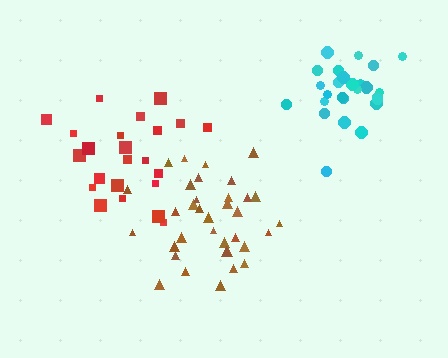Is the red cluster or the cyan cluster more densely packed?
Cyan.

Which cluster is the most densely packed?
Cyan.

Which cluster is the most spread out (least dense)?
Red.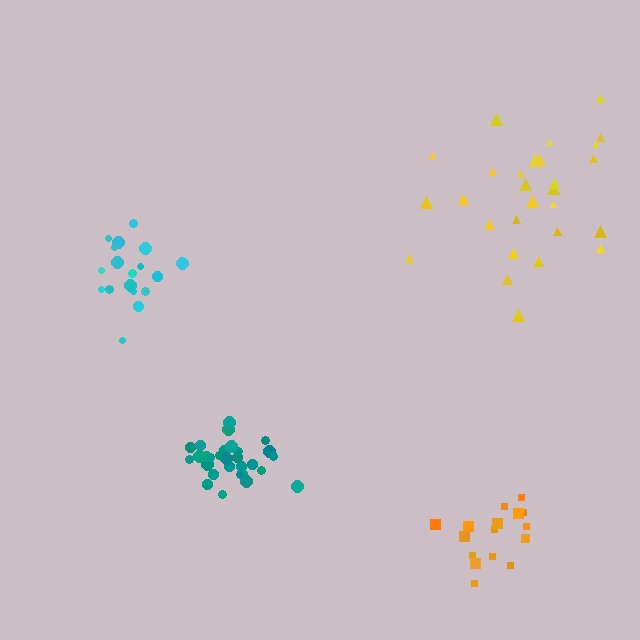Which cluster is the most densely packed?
Teal.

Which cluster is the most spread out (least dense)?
Yellow.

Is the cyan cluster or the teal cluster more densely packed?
Teal.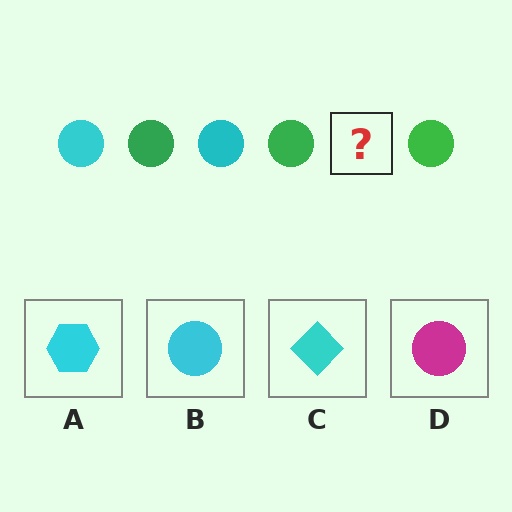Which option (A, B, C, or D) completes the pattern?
B.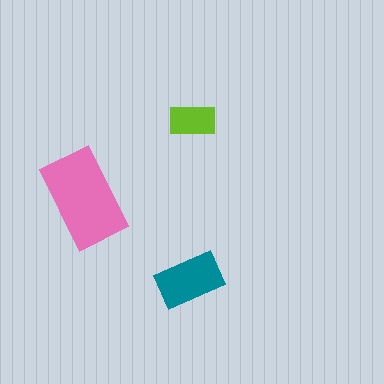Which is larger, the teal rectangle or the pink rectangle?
The pink one.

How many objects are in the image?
There are 3 objects in the image.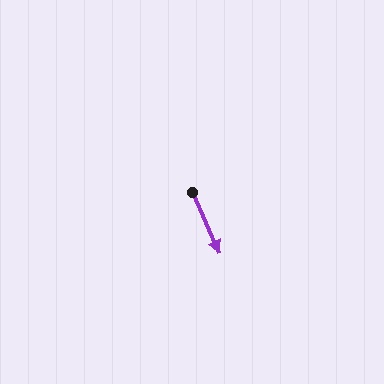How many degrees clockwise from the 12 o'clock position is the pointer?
Approximately 156 degrees.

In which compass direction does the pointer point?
Southeast.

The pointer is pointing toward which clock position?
Roughly 5 o'clock.